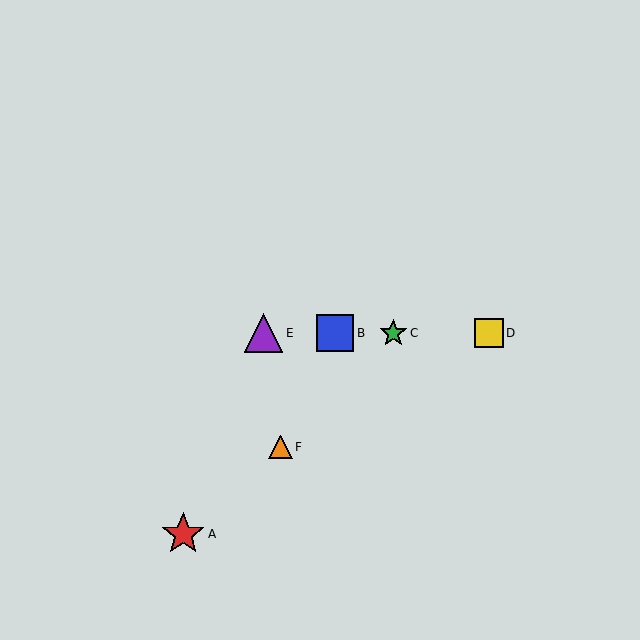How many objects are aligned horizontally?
4 objects (B, C, D, E) are aligned horizontally.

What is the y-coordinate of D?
Object D is at y≈333.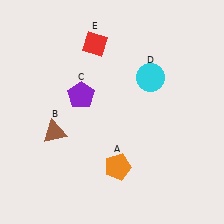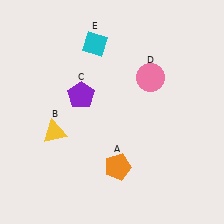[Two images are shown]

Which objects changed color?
B changed from brown to yellow. D changed from cyan to pink. E changed from red to cyan.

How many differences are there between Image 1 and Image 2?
There are 3 differences between the two images.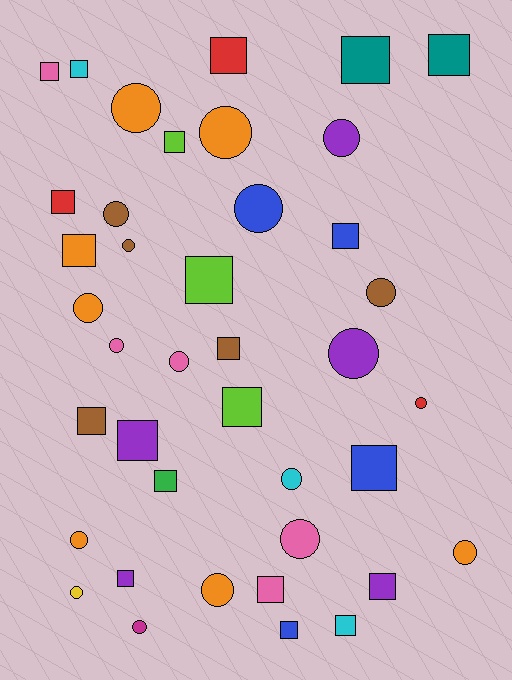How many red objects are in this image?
There are 3 red objects.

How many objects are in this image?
There are 40 objects.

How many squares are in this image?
There are 21 squares.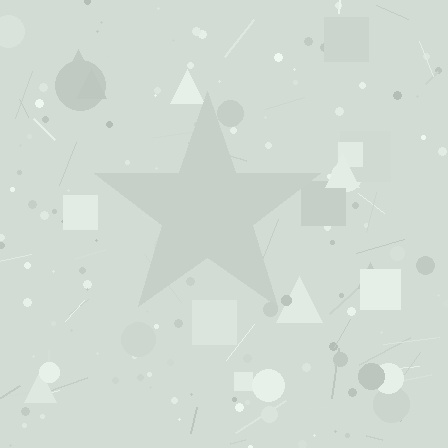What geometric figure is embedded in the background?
A star is embedded in the background.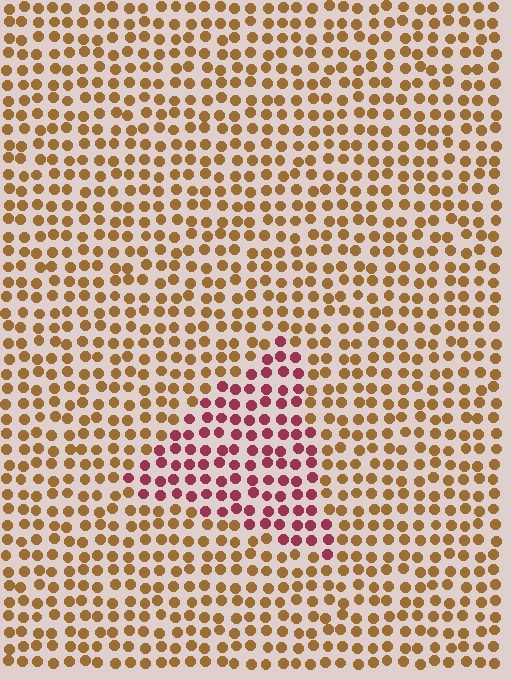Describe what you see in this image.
The image is filled with small brown elements in a uniform arrangement. A triangle-shaped region is visible where the elements are tinted to a slightly different hue, forming a subtle color boundary.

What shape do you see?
I see a triangle.